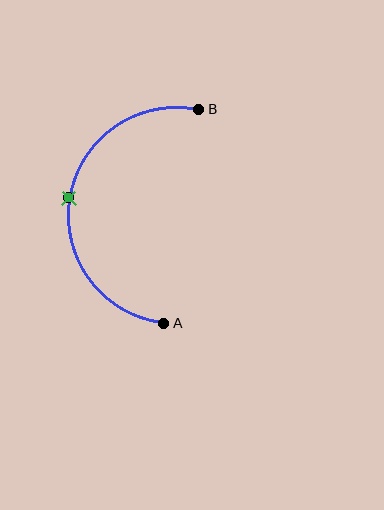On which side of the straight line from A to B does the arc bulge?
The arc bulges to the left of the straight line connecting A and B.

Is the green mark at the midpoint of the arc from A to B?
Yes. The green mark lies on the arc at equal arc-length from both A and B — it is the arc midpoint.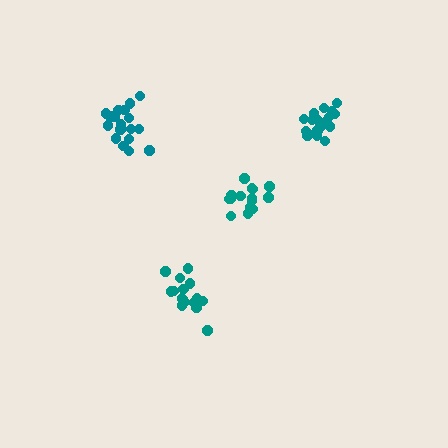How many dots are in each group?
Group 1: 17 dots, Group 2: 15 dots, Group 3: 18 dots, Group 4: 18 dots (68 total).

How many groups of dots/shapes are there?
There are 4 groups.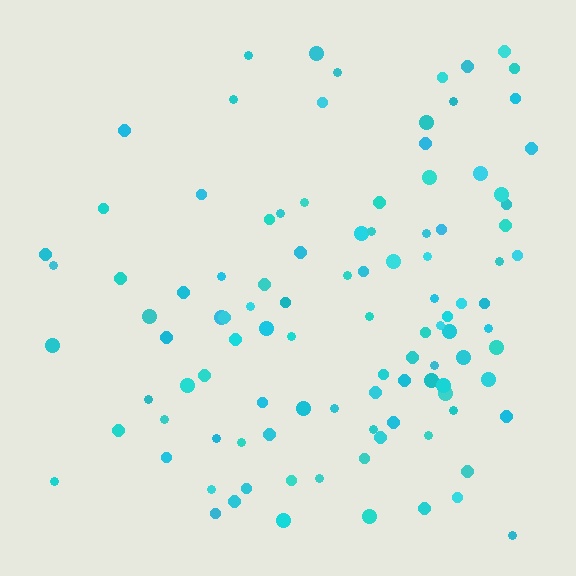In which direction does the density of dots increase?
From left to right, with the right side densest.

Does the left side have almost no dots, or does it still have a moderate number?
Still a moderate number, just noticeably fewer than the right.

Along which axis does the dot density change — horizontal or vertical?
Horizontal.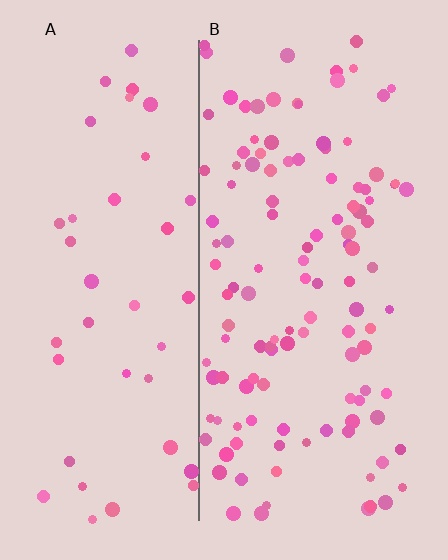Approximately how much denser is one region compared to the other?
Approximately 2.9× — region B over region A.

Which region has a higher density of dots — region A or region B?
B (the right).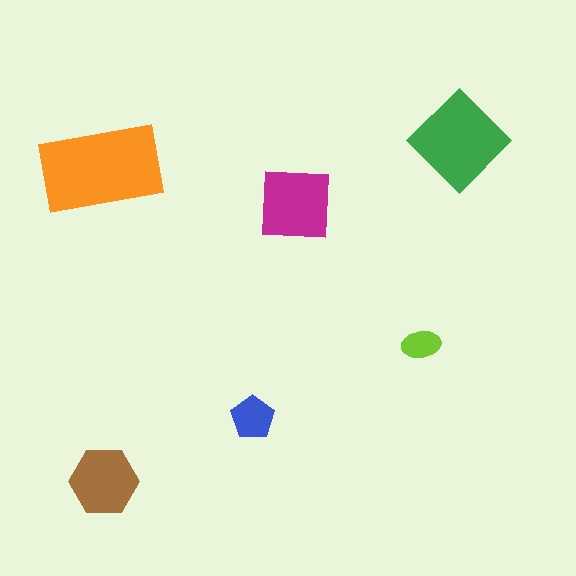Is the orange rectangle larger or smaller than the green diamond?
Larger.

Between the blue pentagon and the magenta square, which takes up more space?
The magenta square.